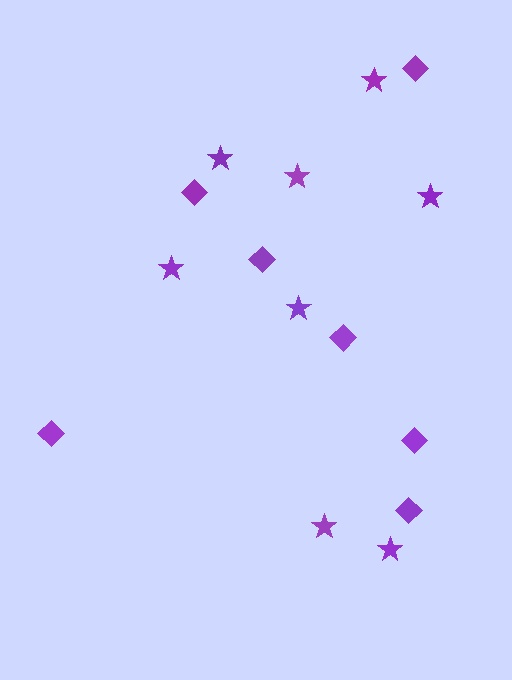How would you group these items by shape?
There are 2 groups: one group of diamonds (7) and one group of stars (8).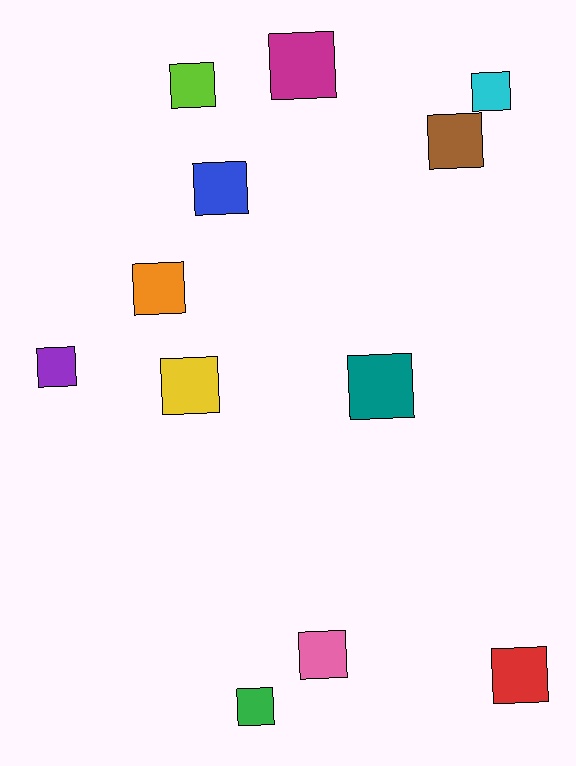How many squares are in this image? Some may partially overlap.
There are 12 squares.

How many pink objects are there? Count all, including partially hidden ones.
There is 1 pink object.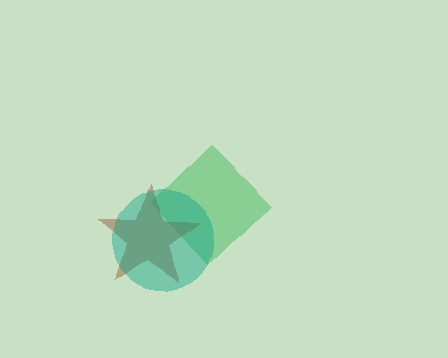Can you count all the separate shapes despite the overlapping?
Yes, there are 3 separate shapes.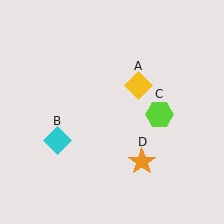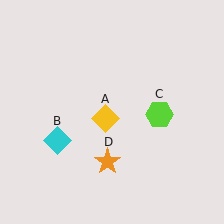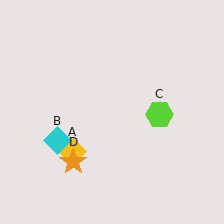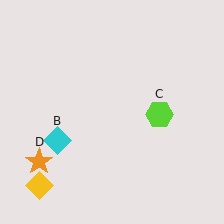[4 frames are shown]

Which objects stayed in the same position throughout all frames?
Cyan diamond (object B) and lime hexagon (object C) remained stationary.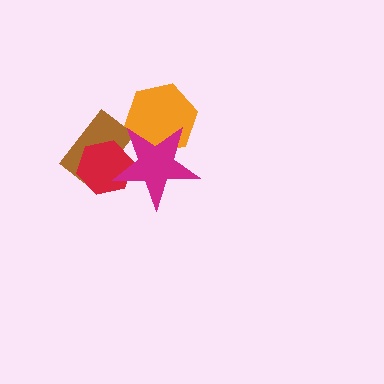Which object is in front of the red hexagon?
The magenta star is in front of the red hexagon.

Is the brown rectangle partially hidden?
Yes, it is partially covered by another shape.